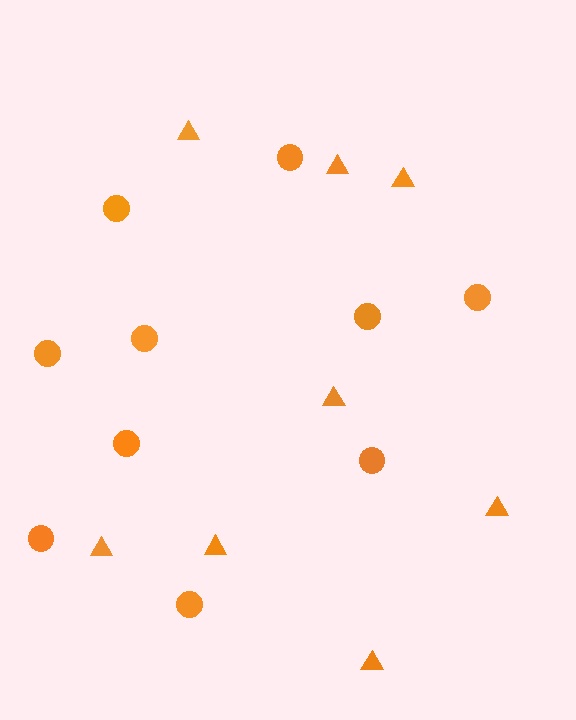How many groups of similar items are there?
There are 2 groups: one group of circles (10) and one group of triangles (8).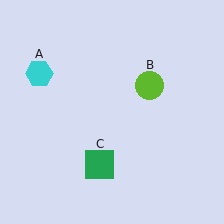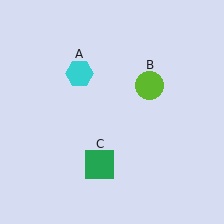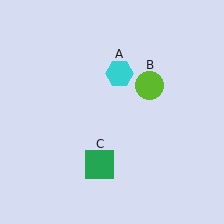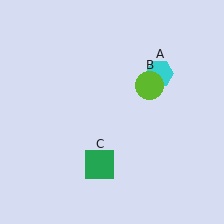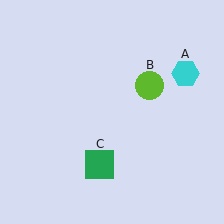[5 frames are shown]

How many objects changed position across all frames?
1 object changed position: cyan hexagon (object A).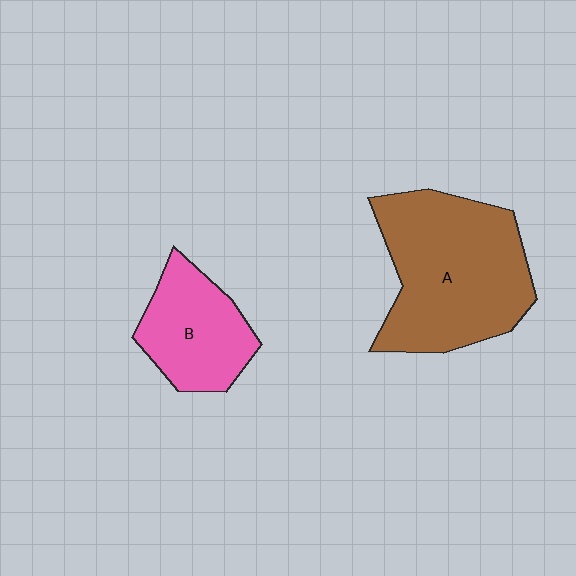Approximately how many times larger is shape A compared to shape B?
Approximately 1.9 times.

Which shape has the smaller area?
Shape B (pink).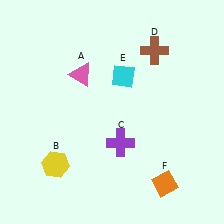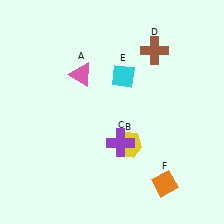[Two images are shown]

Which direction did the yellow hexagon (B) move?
The yellow hexagon (B) moved right.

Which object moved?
The yellow hexagon (B) moved right.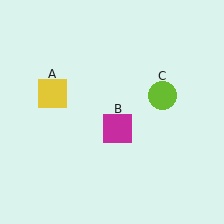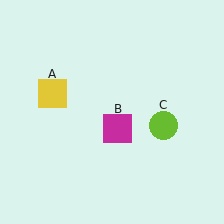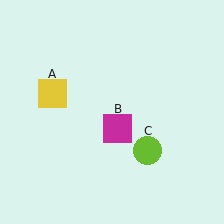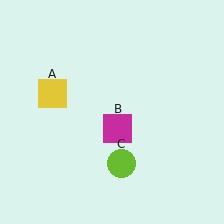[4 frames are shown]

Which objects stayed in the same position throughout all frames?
Yellow square (object A) and magenta square (object B) remained stationary.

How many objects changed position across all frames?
1 object changed position: lime circle (object C).